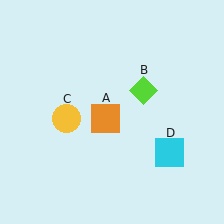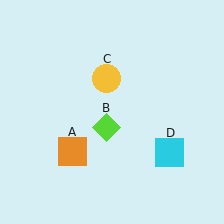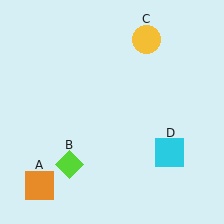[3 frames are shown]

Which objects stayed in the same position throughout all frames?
Cyan square (object D) remained stationary.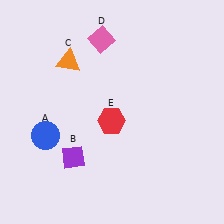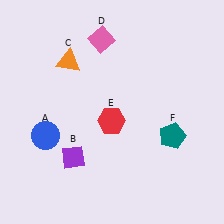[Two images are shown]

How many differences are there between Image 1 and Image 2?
There is 1 difference between the two images.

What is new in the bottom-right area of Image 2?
A teal pentagon (F) was added in the bottom-right area of Image 2.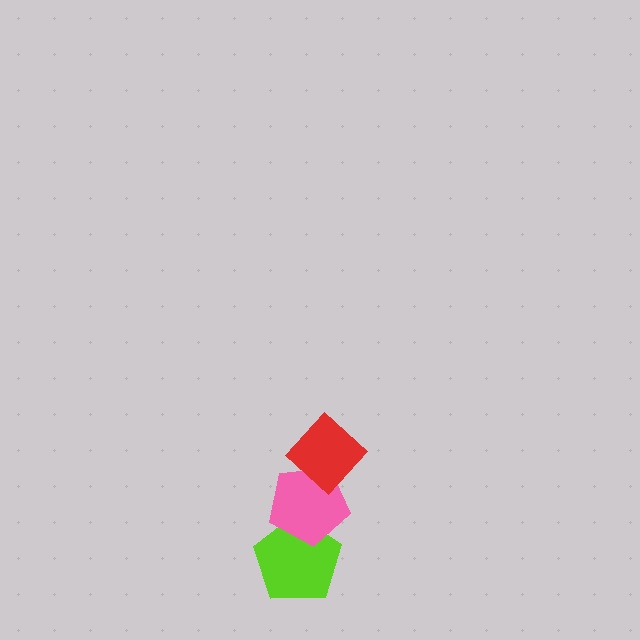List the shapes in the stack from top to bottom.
From top to bottom: the red diamond, the pink pentagon, the lime pentagon.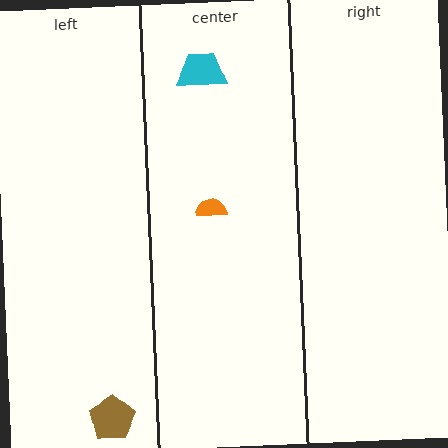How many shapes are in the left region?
1.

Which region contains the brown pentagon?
The left region.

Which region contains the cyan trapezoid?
The center region.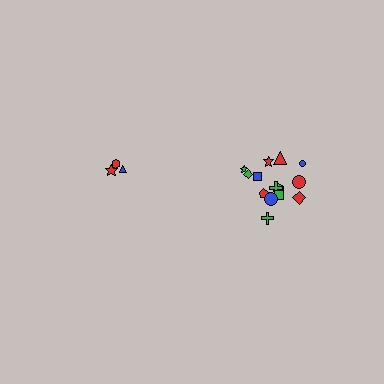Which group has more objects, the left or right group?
The right group.